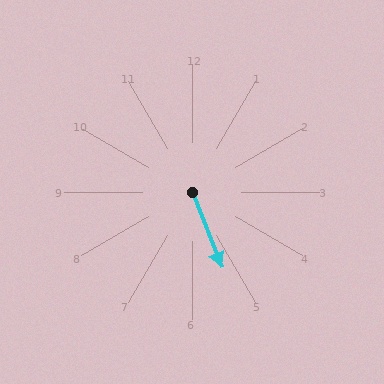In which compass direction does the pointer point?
South.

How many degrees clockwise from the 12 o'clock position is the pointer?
Approximately 158 degrees.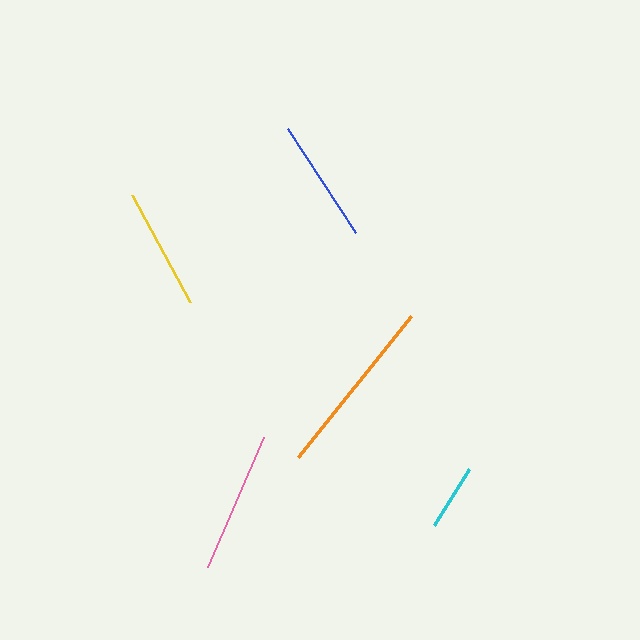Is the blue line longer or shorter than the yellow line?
The blue line is longer than the yellow line.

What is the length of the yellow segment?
The yellow segment is approximately 122 pixels long.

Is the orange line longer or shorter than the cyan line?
The orange line is longer than the cyan line.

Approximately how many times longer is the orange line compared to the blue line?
The orange line is approximately 1.5 times the length of the blue line.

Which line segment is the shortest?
The cyan line is the shortest at approximately 66 pixels.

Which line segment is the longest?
The orange line is the longest at approximately 181 pixels.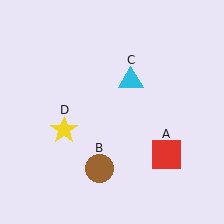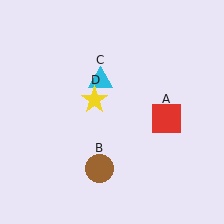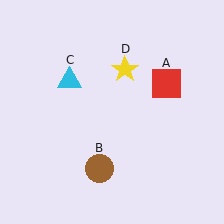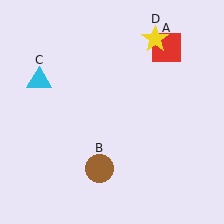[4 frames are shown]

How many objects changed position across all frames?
3 objects changed position: red square (object A), cyan triangle (object C), yellow star (object D).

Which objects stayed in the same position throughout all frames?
Brown circle (object B) remained stationary.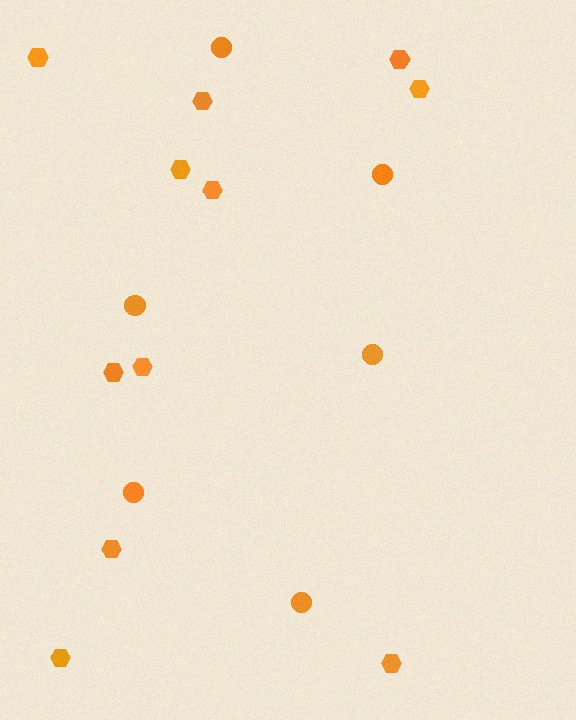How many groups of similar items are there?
There are 2 groups: one group of hexagons (11) and one group of circles (6).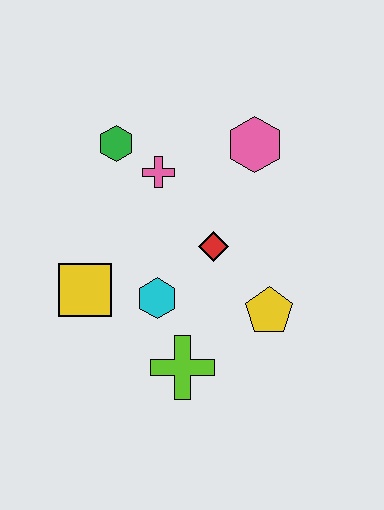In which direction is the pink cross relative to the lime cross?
The pink cross is above the lime cross.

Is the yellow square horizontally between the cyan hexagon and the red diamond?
No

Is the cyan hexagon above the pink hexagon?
No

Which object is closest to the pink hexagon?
The pink cross is closest to the pink hexagon.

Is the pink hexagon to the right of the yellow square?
Yes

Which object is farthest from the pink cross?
The lime cross is farthest from the pink cross.